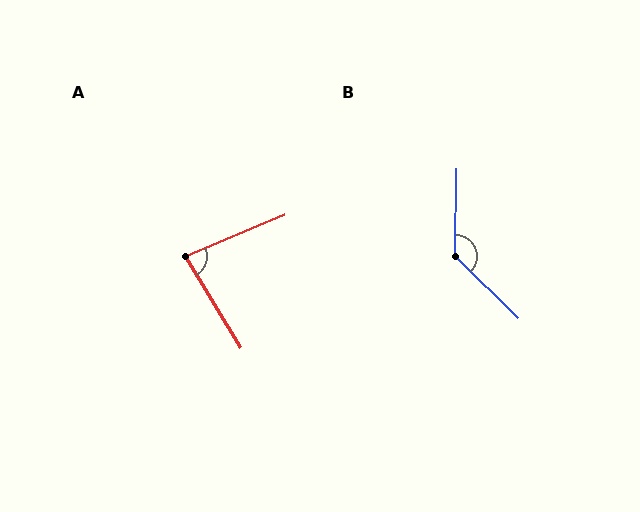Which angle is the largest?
B, at approximately 134 degrees.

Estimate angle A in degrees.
Approximately 81 degrees.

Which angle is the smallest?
A, at approximately 81 degrees.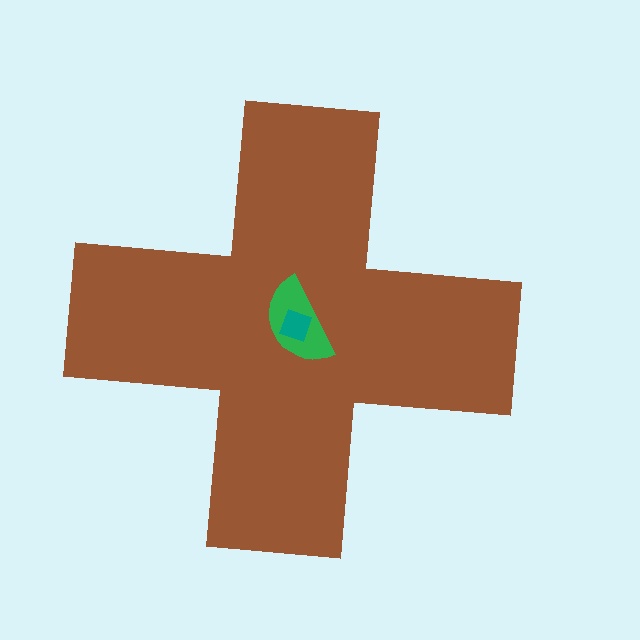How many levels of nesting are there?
3.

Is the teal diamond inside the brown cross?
Yes.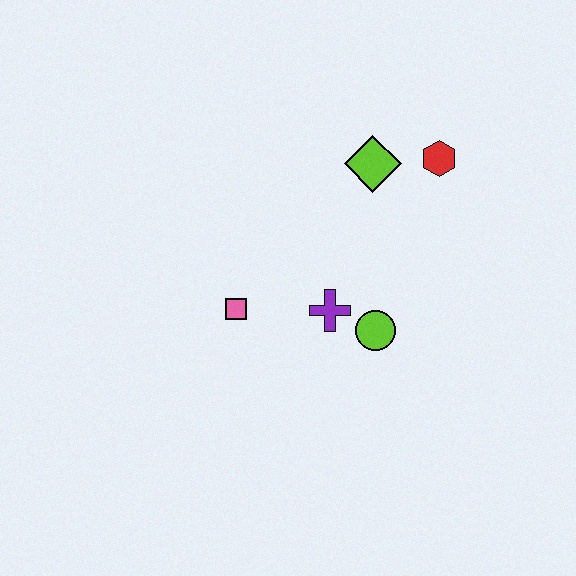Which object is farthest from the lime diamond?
The pink square is farthest from the lime diamond.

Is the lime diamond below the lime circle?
No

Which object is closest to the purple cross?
The lime circle is closest to the purple cross.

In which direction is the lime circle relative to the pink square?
The lime circle is to the right of the pink square.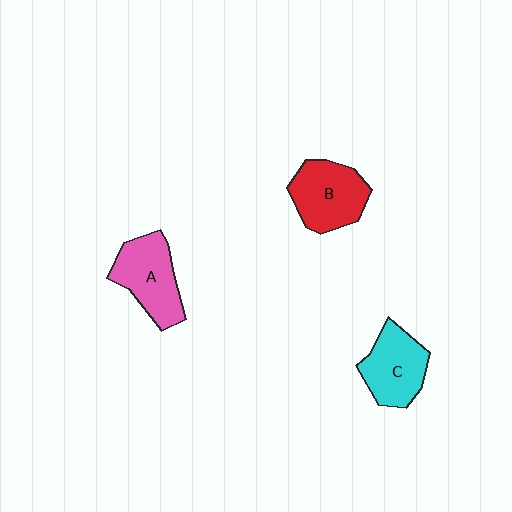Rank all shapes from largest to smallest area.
From largest to smallest: B (red), A (pink), C (cyan).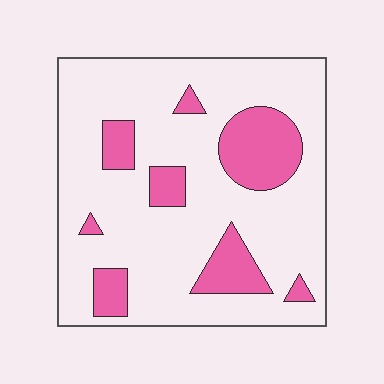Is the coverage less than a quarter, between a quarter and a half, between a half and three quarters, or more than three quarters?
Less than a quarter.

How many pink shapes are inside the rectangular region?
8.